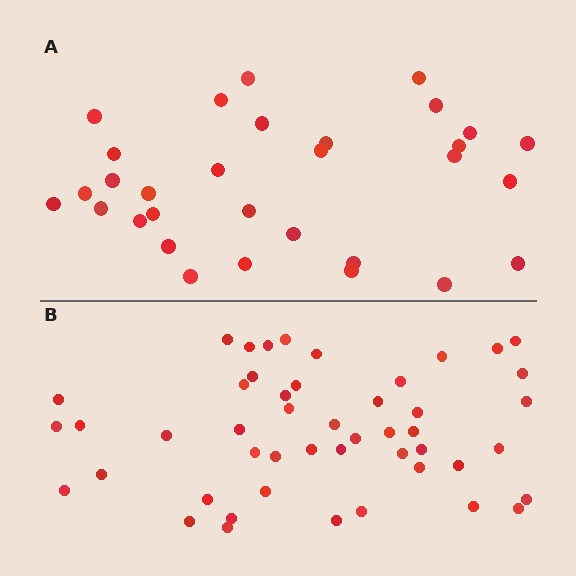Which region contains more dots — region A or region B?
Region B (the bottom region) has more dots.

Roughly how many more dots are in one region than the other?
Region B has approximately 15 more dots than region A.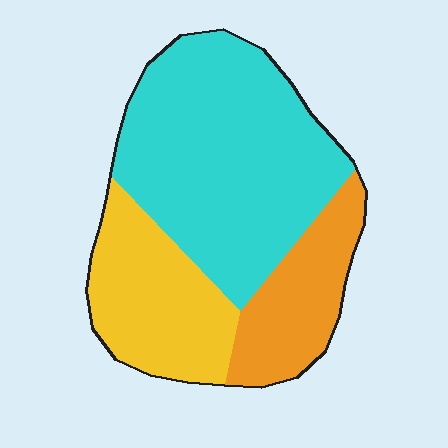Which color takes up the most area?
Cyan, at roughly 55%.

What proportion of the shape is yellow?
Yellow takes up about one quarter (1/4) of the shape.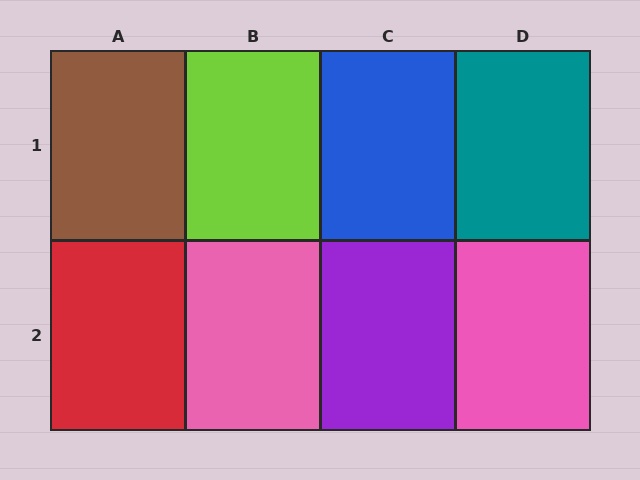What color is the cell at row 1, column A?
Brown.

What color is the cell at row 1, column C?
Blue.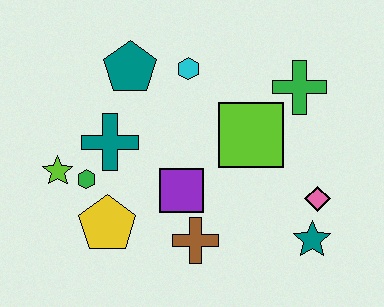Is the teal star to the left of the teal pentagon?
No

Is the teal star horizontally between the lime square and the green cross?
No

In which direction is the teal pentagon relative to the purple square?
The teal pentagon is above the purple square.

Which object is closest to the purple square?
The brown cross is closest to the purple square.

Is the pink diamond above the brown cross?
Yes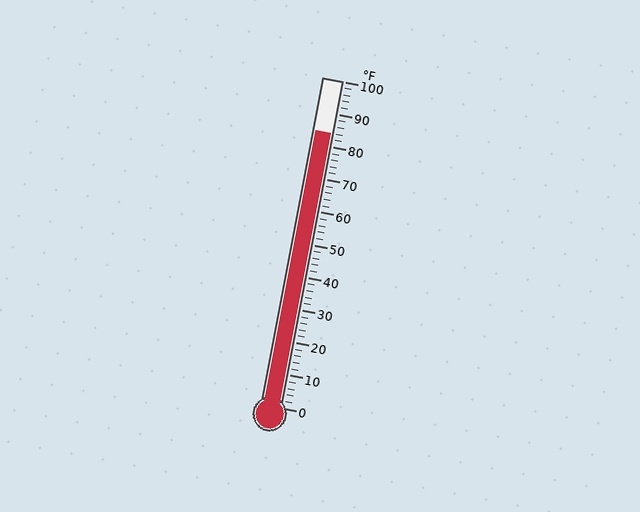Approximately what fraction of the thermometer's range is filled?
The thermometer is filled to approximately 85% of its range.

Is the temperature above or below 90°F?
The temperature is below 90°F.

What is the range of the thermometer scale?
The thermometer scale ranges from 0°F to 100°F.